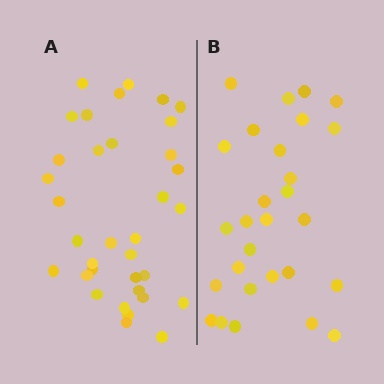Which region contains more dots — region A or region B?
Region A (the left region) has more dots.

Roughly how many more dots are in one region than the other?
Region A has roughly 8 or so more dots than region B.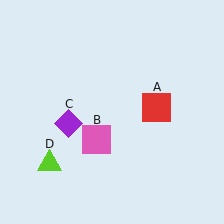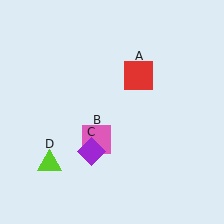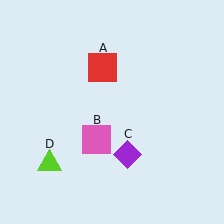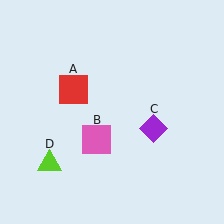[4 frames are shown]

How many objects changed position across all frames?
2 objects changed position: red square (object A), purple diamond (object C).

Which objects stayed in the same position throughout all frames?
Pink square (object B) and lime triangle (object D) remained stationary.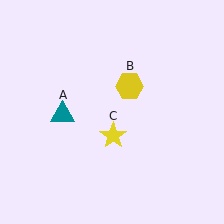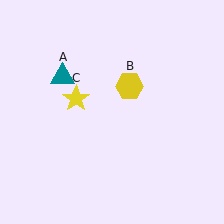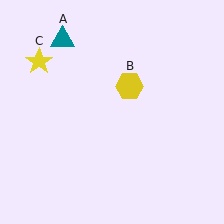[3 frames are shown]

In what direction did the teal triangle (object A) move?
The teal triangle (object A) moved up.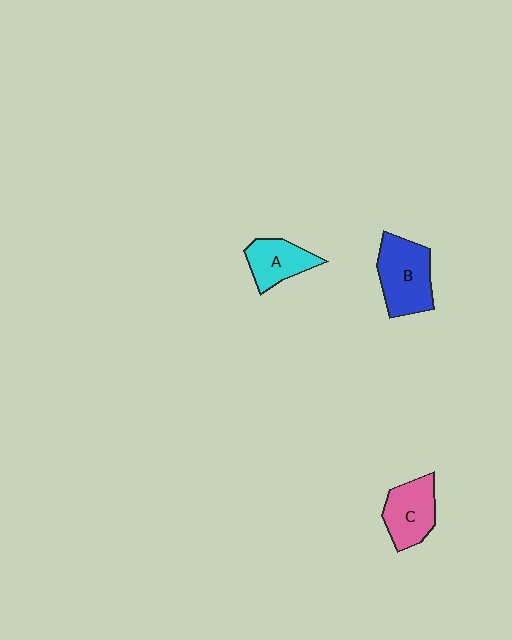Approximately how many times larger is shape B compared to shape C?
Approximately 1.2 times.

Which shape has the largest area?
Shape B (blue).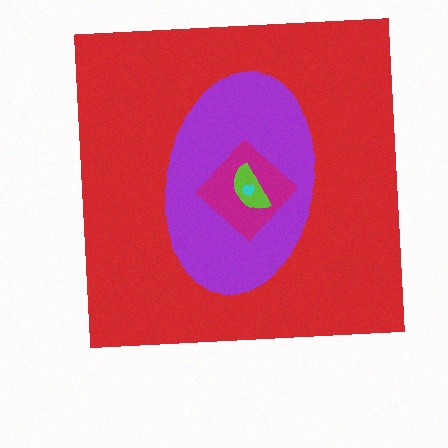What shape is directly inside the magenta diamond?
The lime semicircle.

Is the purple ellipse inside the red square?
Yes.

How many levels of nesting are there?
5.